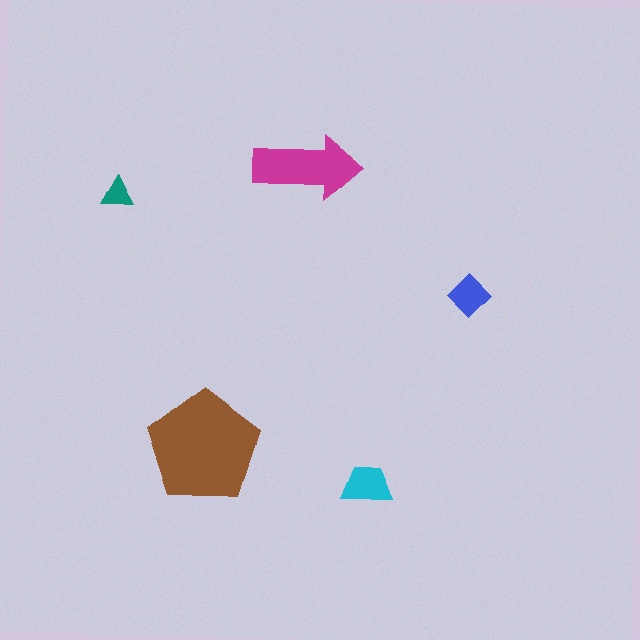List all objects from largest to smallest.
The brown pentagon, the magenta arrow, the cyan trapezoid, the blue diamond, the teal triangle.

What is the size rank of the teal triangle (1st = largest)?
5th.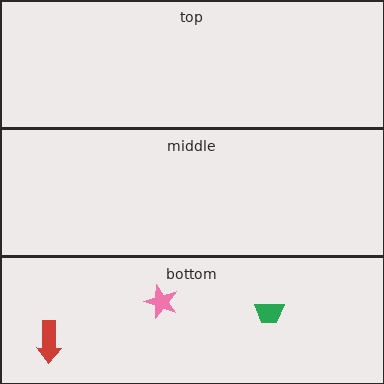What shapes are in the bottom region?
The green trapezoid, the pink star, the red arrow.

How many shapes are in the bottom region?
3.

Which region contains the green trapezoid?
The bottom region.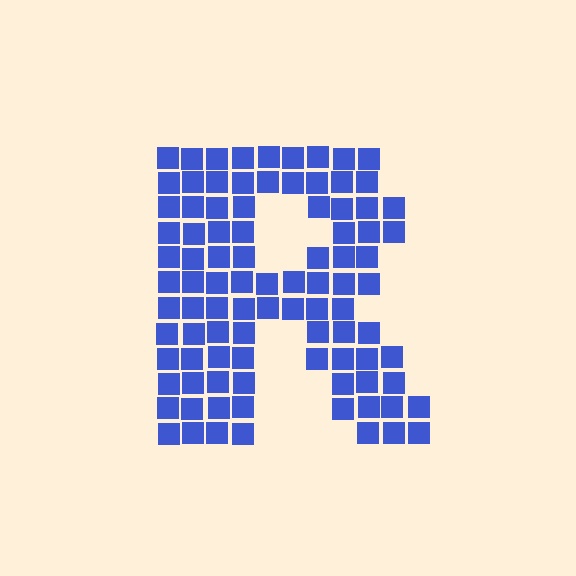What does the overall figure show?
The overall figure shows the letter R.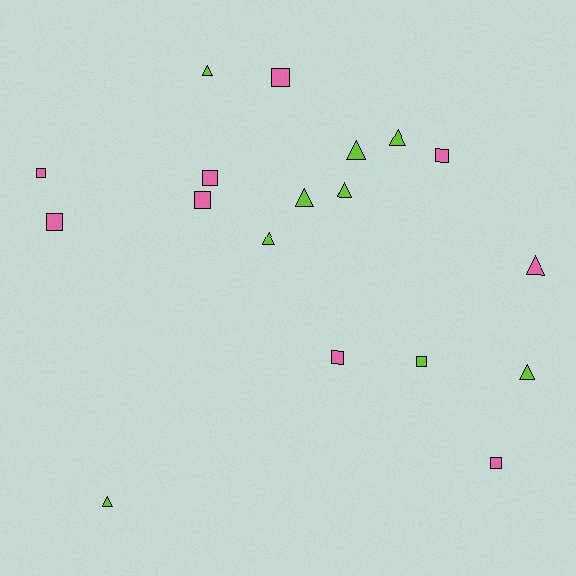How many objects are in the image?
There are 18 objects.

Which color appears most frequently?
Lime, with 9 objects.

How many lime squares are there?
There is 1 lime square.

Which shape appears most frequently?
Square, with 9 objects.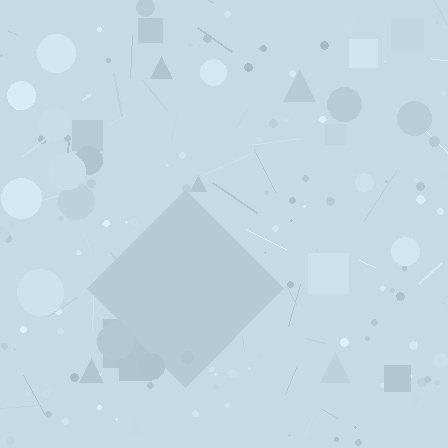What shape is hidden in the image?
A diamond is hidden in the image.